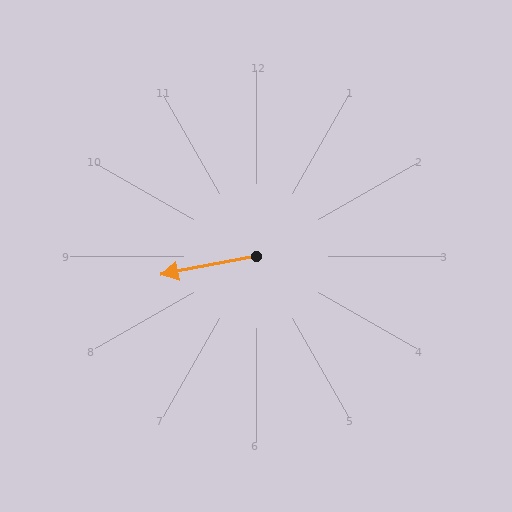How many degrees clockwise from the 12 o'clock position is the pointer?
Approximately 259 degrees.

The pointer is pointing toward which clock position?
Roughly 9 o'clock.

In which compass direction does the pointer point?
West.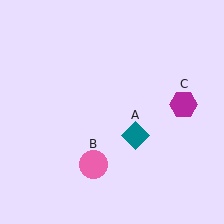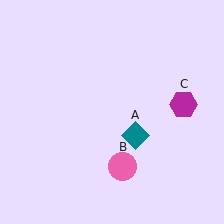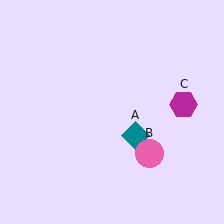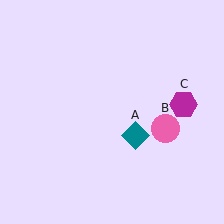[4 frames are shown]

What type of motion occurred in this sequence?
The pink circle (object B) rotated counterclockwise around the center of the scene.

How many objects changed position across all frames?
1 object changed position: pink circle (object B).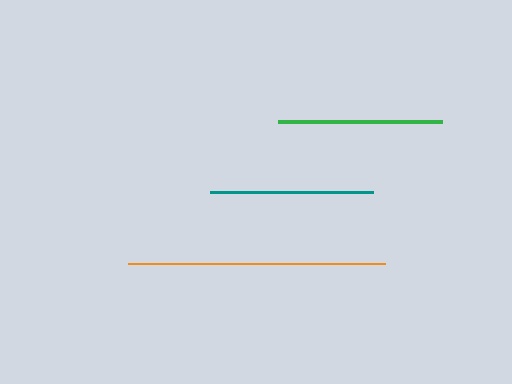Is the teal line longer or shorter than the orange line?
The orange line is longer than the teal line.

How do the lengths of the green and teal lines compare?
The green and teal lines are approximately the same length.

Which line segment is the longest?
The orange line is the longest at approximately 256 pixels.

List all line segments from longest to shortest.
From longest to shortest: orange, green, teal.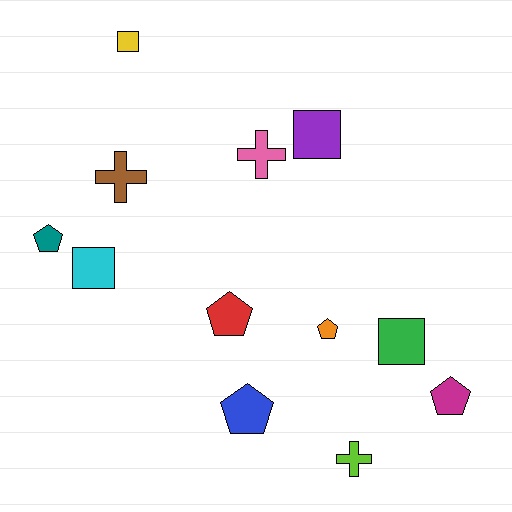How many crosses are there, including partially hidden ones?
There are 3 crosses.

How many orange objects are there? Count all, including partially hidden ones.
There is 1 orange object.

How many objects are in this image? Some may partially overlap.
There are 12 objects.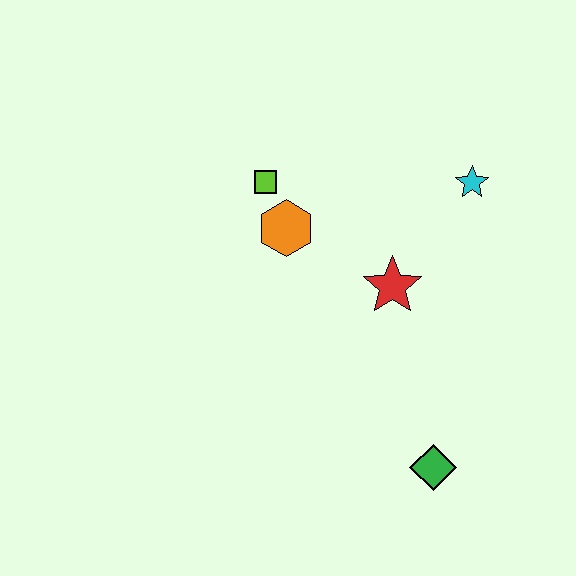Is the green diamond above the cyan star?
No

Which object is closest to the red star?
The orange hexagon is closest to the red star.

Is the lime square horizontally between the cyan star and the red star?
No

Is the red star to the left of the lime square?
No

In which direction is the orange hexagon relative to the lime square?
The orange hexagon is below the lime square.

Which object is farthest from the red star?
The green diamond is farthest from the red star.